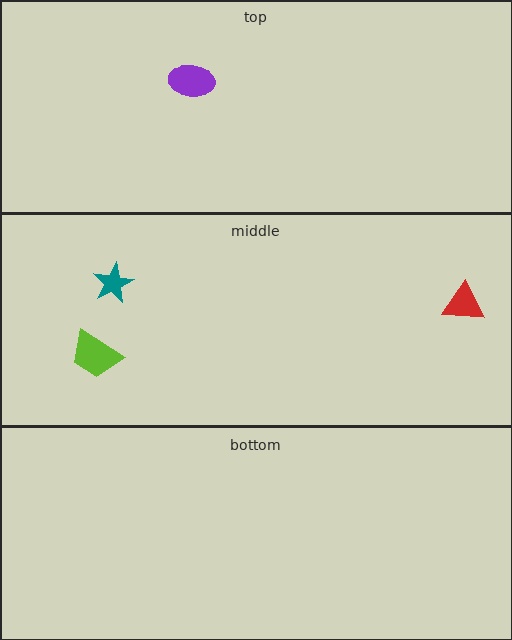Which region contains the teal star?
The middle region.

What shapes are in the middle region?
The lime trapezoid, the red triangle, the teal star.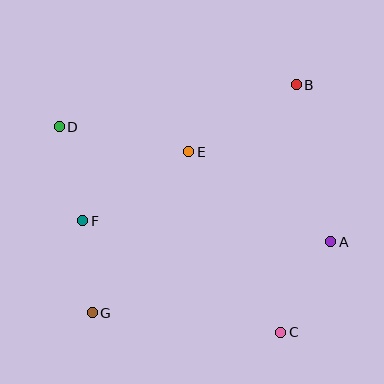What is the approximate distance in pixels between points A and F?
The distance between A and F is approximately 249 pixels.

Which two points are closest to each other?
Points F and G are closest to each other.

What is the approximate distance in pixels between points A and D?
The distance between A and D is approximately 295 pixels.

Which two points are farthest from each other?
Points B and G are farthest from each other.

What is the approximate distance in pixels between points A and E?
The distance between A and E is approximately 168 pixels.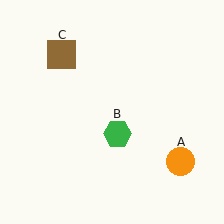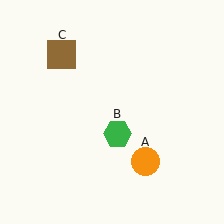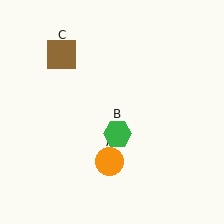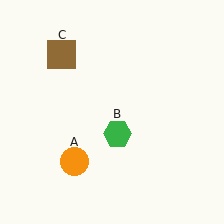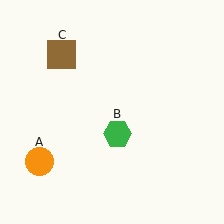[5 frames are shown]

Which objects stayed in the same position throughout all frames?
Green hexagon (object B) and brown square (object C) remained stationary.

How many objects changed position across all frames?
1 object changed position: orange circle (object A).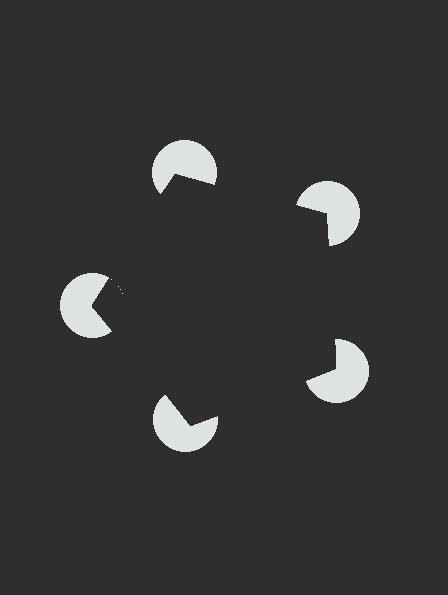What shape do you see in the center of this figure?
An illusory pentagon — its edges are inferred from the aligned wedge cuts in the pac-man discs, not physically drawn.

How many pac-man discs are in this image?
There are 5 — one at each vertex of the illusory pentagon.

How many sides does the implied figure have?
5 sides.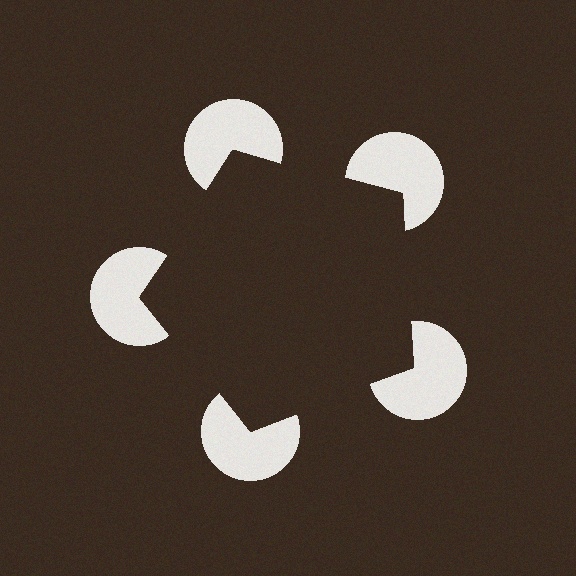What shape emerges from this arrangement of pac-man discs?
An illusory pentagon — its edges are inferred from the aligned wedge cuts in the pac-man discs, not physically drawn.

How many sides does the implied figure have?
5 sides.